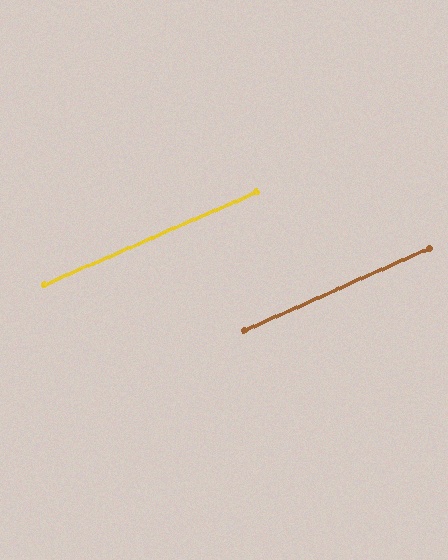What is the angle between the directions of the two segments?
Approximately 0 degrees.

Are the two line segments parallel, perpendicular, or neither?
Parallel — their directions differ by only 0.2°.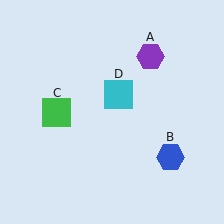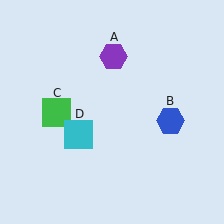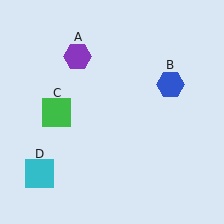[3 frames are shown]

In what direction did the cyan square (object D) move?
The cyan square (object D) moved down and to the left.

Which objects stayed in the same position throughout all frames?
Green square (object C) remained stationary.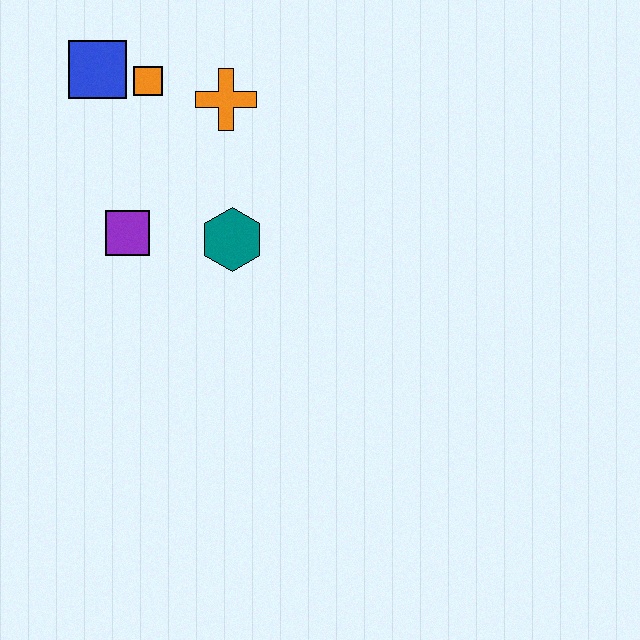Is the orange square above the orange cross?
Yes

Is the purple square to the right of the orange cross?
No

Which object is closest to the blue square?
The orange square is closest to the blue square.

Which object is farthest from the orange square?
The teal hexagon is farthest from the orange square.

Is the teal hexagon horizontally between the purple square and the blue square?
No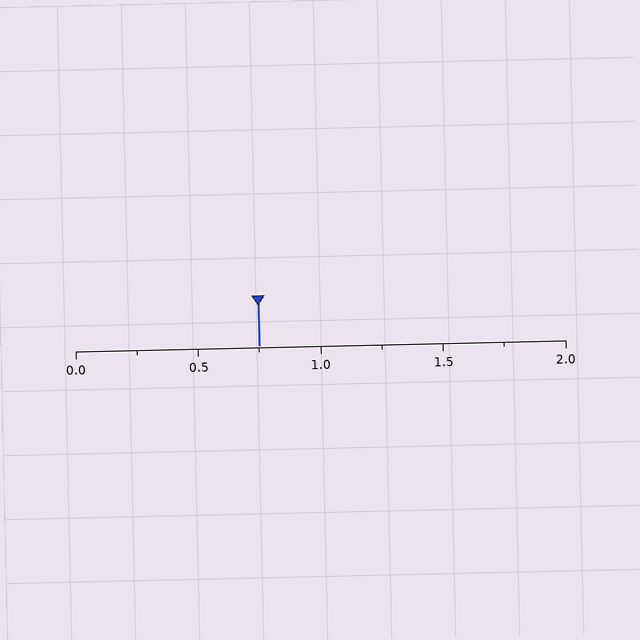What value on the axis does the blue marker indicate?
The marker indicates approximately 0.75.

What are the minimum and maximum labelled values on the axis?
The axis runs from 0.0 to 2.0.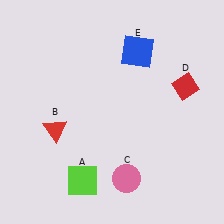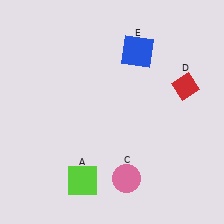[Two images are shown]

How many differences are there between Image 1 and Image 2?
There is 1 difference between the two images.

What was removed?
The red triangle (B) was removed in Image 2.